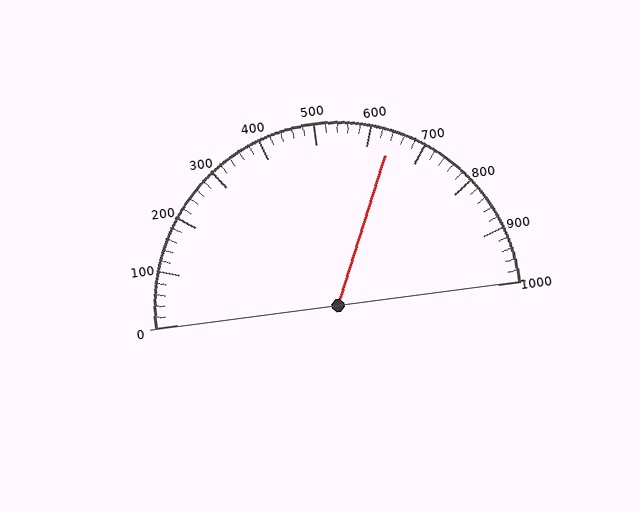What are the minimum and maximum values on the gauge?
The gauge ranges from 0 to 1000.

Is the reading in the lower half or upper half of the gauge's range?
The reading is in the upper half of the range (0 to 1000).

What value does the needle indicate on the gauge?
The needle indicates approximately 640.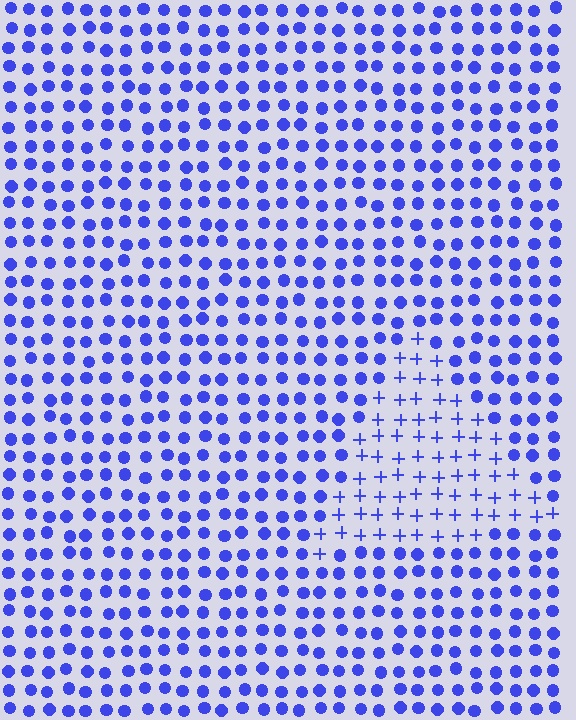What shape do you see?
I see a triangle.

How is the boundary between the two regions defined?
The boundary is defined by a change in element shape: plus signs inside vs. circles outside. All elements share the same color and spacing.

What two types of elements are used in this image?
The image uses plus signs inside the triangle region and circles outside it.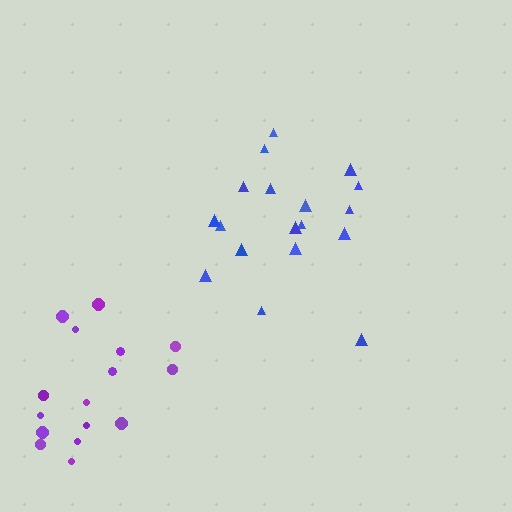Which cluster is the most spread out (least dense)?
Purple.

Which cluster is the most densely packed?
Blue.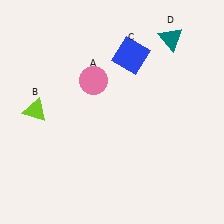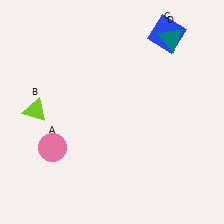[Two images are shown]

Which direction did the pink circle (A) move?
The pink circle (A) moved down.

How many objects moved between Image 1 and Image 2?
2 objects moved between the two images.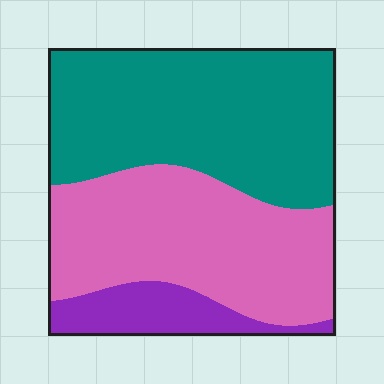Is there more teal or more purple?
Teal.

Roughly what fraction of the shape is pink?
Pink covers about 40% of the shape.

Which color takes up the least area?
Purple, at roughly 10%.